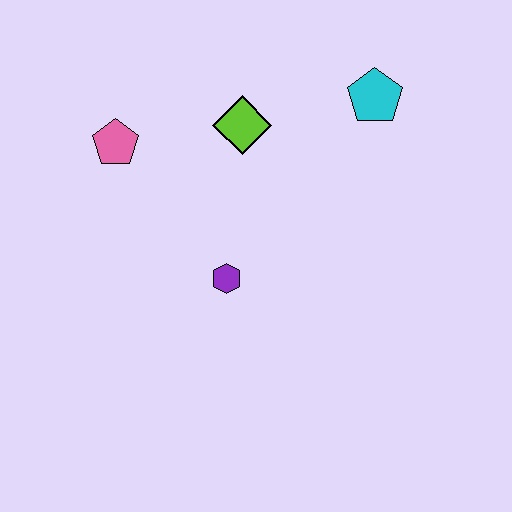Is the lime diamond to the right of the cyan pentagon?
No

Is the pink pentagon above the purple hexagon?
Yes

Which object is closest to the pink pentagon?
The lime diamond is closest to the pink pentagon.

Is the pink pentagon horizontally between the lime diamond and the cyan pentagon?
No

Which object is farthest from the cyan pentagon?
The pink pentagon is farthest from the cyan pentagon.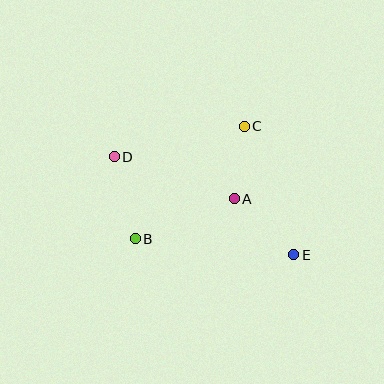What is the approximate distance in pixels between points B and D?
The distance between B and D is approximately 85 pixels.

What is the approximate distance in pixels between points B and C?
The distance between B and C is approximately 157 pixels.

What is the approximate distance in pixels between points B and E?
The distance between B and E is approximately 160 pixels.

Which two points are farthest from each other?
Points D and E are farthest from each other.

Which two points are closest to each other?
Points A and C are closest to each other.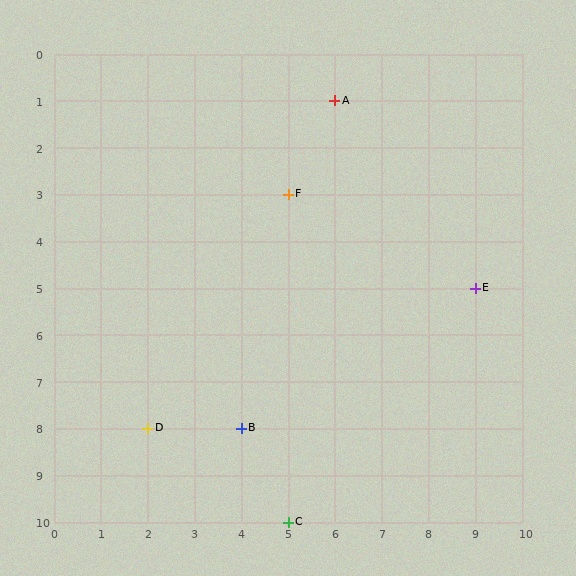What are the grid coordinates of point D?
Point D is at grid coordinates (2, 8).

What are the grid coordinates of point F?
Point F is at grid coordinates (5, 3).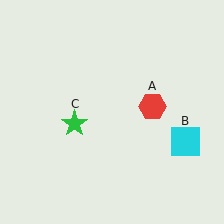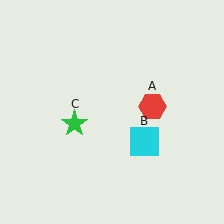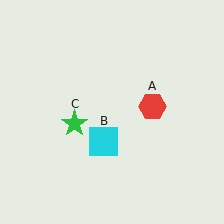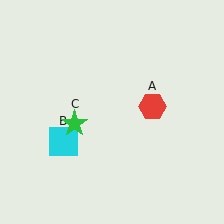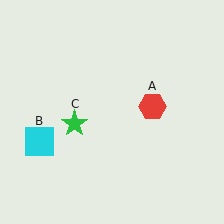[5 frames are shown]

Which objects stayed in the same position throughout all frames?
Red hexagon (object A) and green star (object C) remained stationary.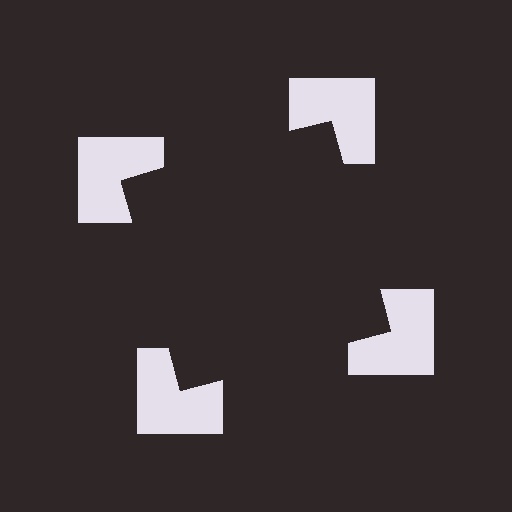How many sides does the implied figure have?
4 sides.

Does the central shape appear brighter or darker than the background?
It typically appears slightly darker than the background, even though no actual brightness change is drawn.